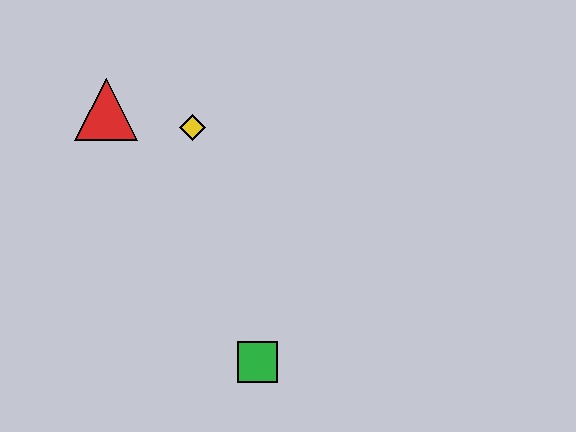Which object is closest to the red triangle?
The yellow diamond is closest to the red triangle.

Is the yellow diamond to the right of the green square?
No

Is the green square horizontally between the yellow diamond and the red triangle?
No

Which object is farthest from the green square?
The red triangle is farthest from the green square.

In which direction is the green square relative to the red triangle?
The green square is below the red triangle.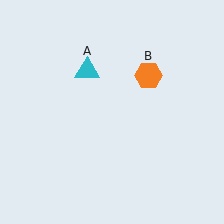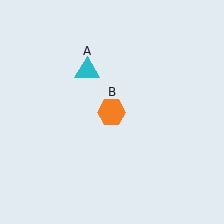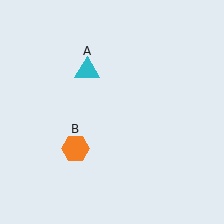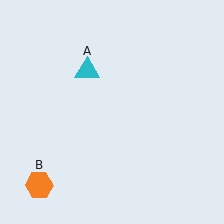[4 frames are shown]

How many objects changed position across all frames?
1 object changed position: orange hexagon (object B).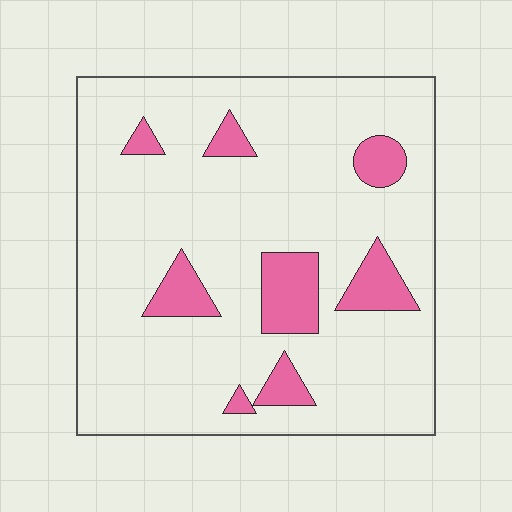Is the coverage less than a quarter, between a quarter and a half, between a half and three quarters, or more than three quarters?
Less than a quarter.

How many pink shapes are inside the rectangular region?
8.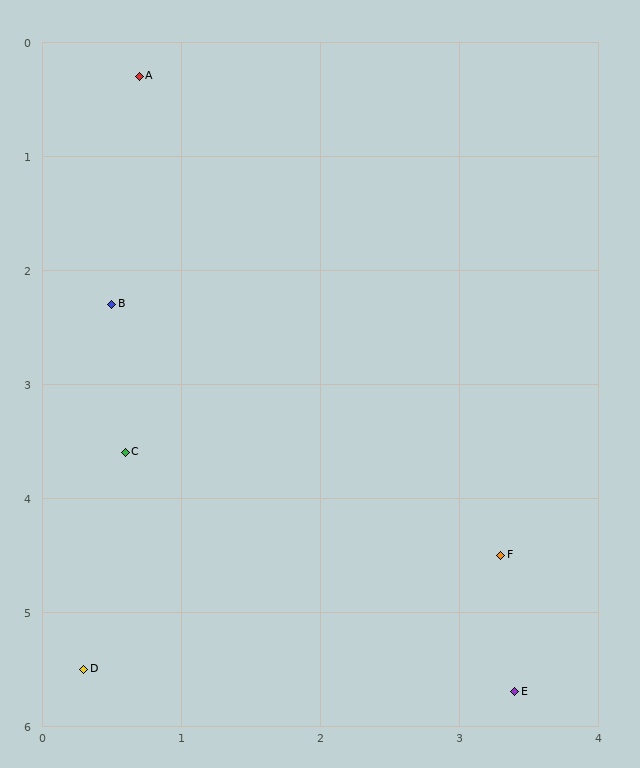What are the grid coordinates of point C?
Point C is at approximately (0.6, 3.6).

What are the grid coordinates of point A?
Point A is at approximately (0.7, 0.3).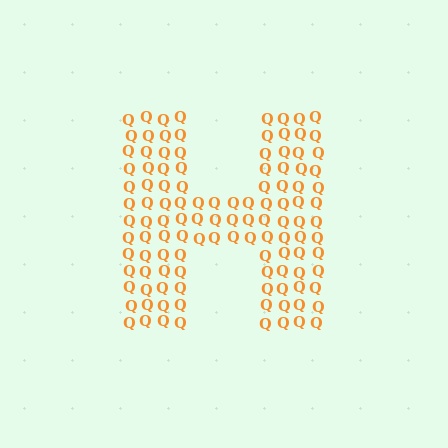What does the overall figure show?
The overall figure shows the letter H.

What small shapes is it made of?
It is made of small letter Q's.